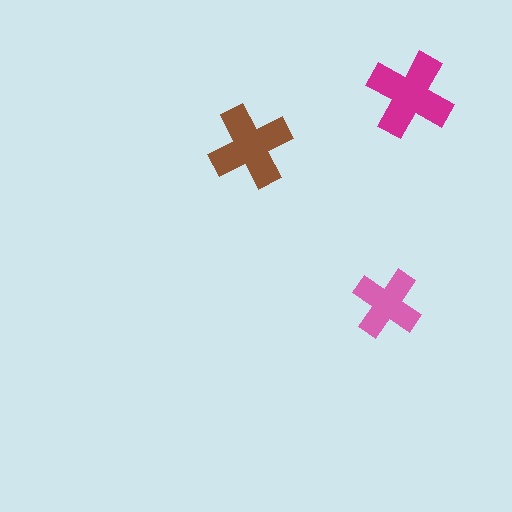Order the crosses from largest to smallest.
the magenta one, the brown one, the pink one.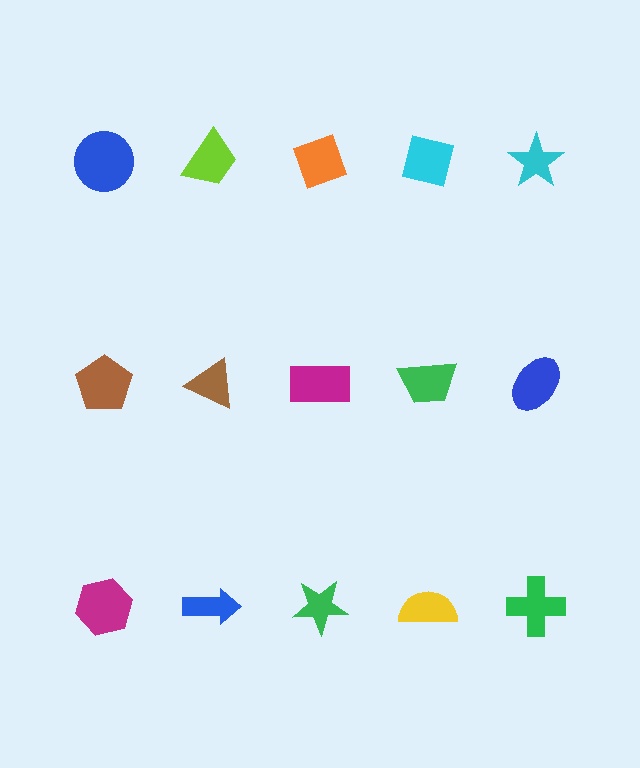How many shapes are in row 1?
5 shapes.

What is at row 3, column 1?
A magenta hexagon.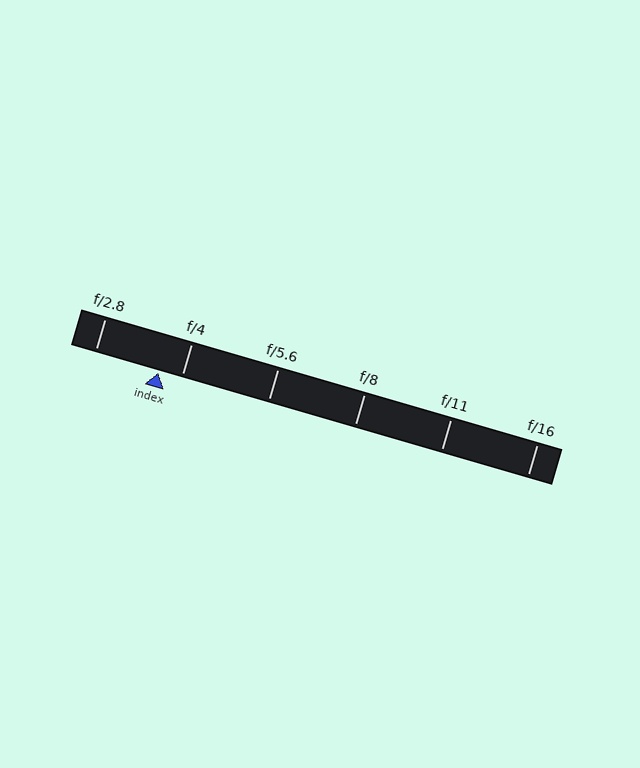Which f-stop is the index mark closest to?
The index mark is closest to f/4.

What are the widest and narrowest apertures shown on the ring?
The widest aperture shown is f/2.8 and the narrowest is f/16.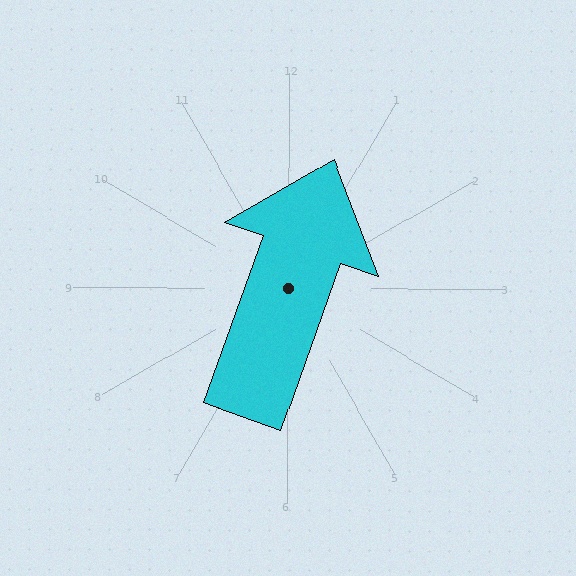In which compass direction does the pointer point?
North.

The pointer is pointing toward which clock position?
Roughly 1 o'clock.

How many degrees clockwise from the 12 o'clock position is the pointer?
Approximately 20 degrees.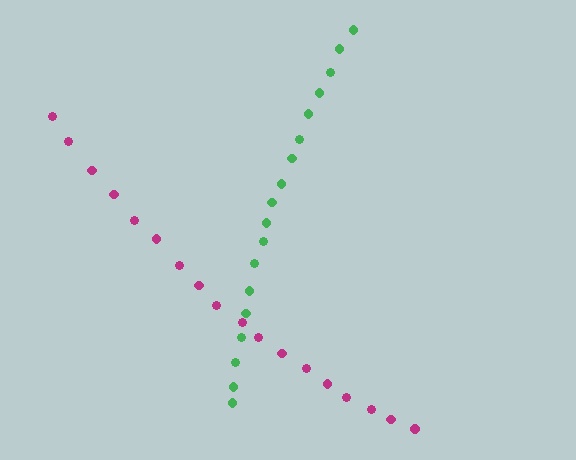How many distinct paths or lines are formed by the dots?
There are 2 distinct paths.